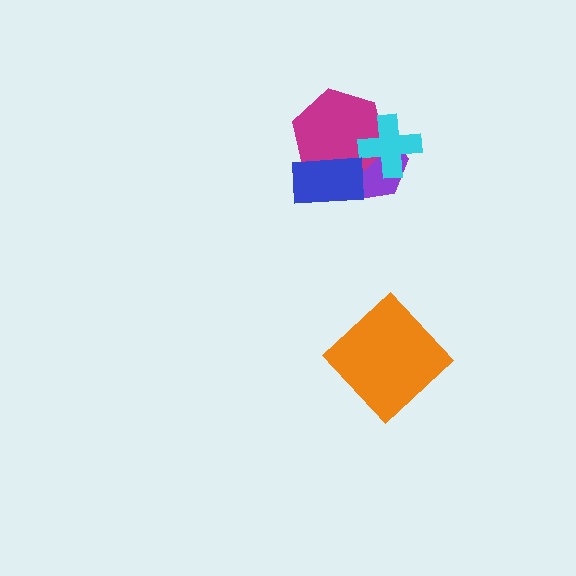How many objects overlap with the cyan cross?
2 objects overlap with the cyan cross.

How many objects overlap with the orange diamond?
0 objects overlap with the orange diamond.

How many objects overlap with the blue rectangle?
2 objects overlap with the blue rectangle.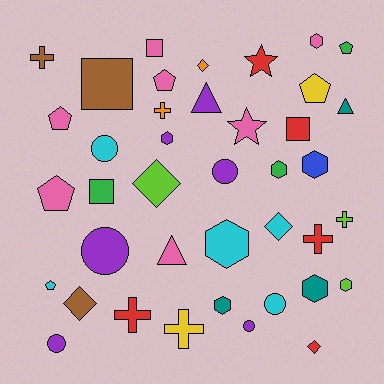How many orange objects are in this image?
There are 2 orange objects.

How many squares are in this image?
There are 4 squares.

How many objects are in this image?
There are 40 objects.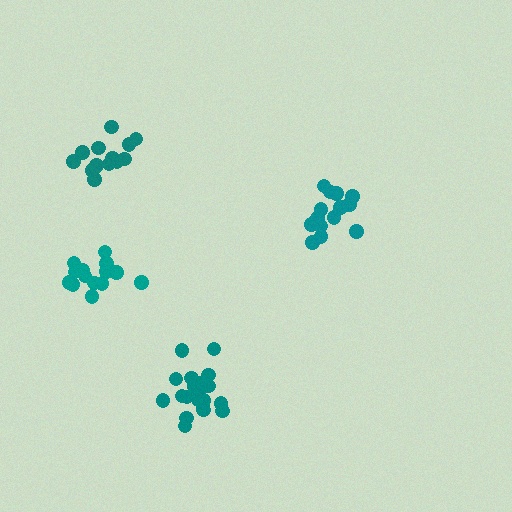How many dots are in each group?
Group 1: 14 dots, Group 2: 20 dots, Group 3: 14 dots, Group 4: 14 dots (62 total).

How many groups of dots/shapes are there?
There are 4 groups.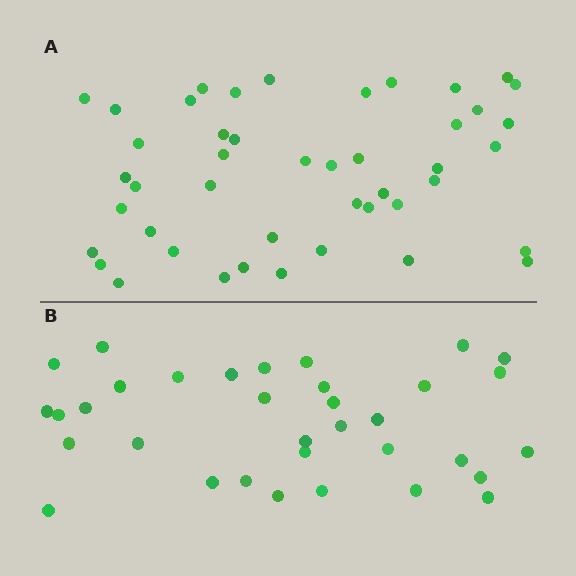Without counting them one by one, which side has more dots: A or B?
Region A (the top region) has more dots.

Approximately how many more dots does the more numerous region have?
Region A has roughly 12 or so more dots than region B.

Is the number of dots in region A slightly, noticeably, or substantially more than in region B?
Region A has noticeably more, but not dramatically so. The ratio is roughly 1.3 to 1.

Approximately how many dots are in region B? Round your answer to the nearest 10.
About 30 dots. (The exact count is 34, which rounds to 30.)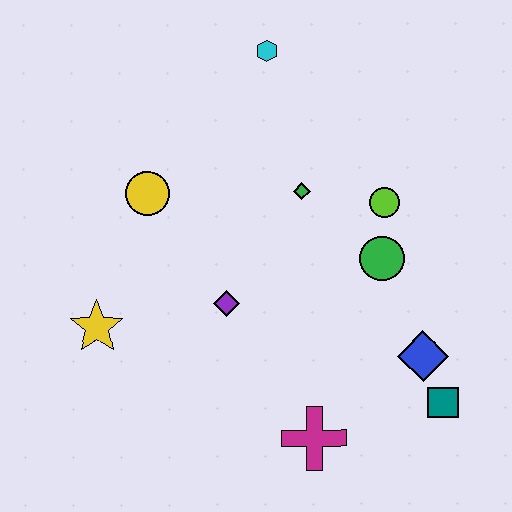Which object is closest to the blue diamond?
The teal square is closest to the blue diamond.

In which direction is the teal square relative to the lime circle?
The teal square is below the lime circle.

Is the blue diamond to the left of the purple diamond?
No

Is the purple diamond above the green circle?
No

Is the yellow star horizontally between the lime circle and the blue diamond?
No